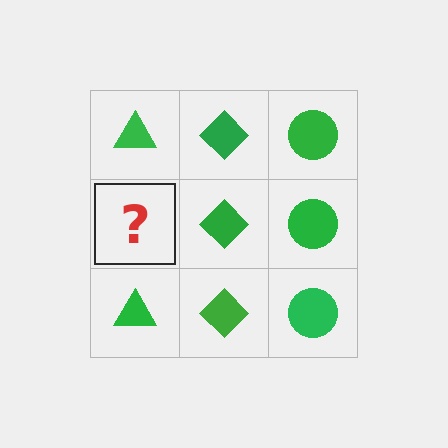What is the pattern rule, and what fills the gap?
The rule is that each column has a consistent shape. The gap should be filled with a green triangle.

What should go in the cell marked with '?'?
The missing cell should contain a green triangle.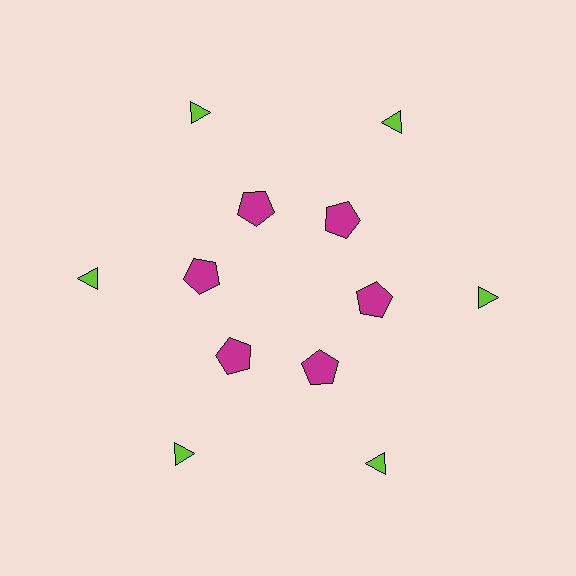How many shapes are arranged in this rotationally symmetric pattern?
There are 12 shapes, arranged in 6 groups of 2.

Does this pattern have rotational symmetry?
Yes, this pattern has 6-fold rotational symmetry. It looks the same after rotating 60 degrees around the center.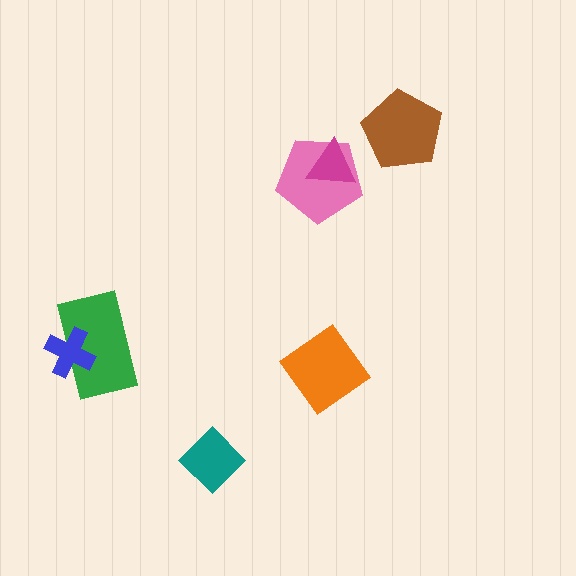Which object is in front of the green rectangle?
The blue cross is in front of the green rectangle.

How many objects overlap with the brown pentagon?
0 objects overlap with the brown pentagon.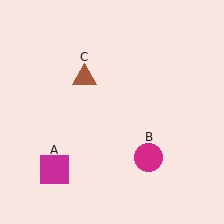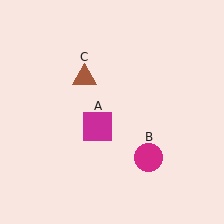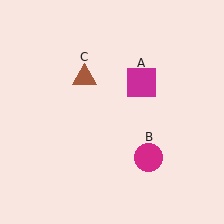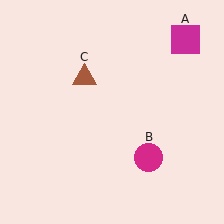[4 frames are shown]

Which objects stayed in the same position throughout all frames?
Magenta circle (object B) and brown triangle (object C) remained stationary.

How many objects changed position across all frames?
1 object changed position: magenta square (object A).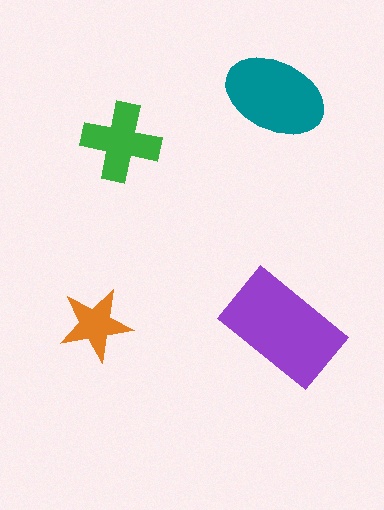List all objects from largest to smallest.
The purple rectangle, the teal ellipse, the green cross, the orange star.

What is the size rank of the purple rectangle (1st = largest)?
1st.